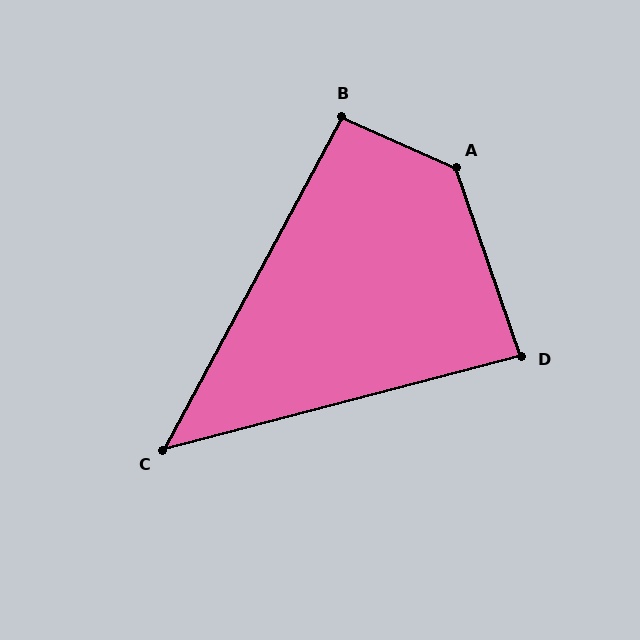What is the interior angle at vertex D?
Approximately 86 degrees (approximately right).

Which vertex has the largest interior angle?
A, at approximately 133 degrees.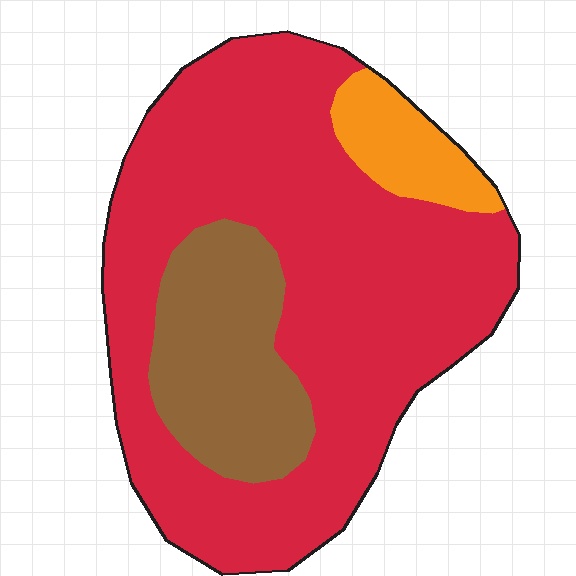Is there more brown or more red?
Red.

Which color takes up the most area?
Red, at roughly 70%.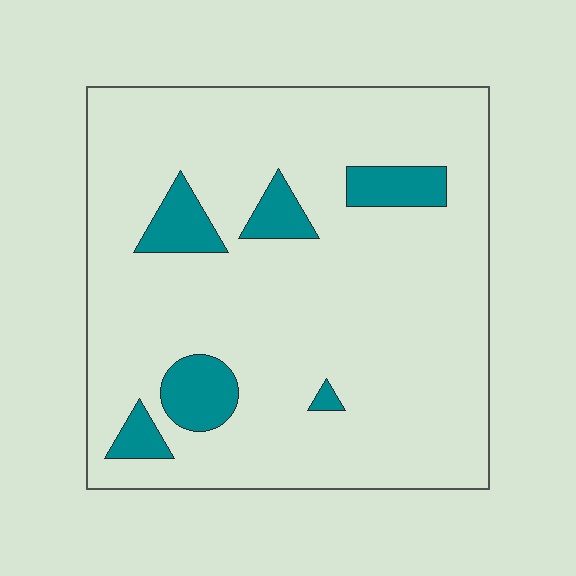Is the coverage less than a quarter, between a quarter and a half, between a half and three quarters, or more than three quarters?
Less than a quarter.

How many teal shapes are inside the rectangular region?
6.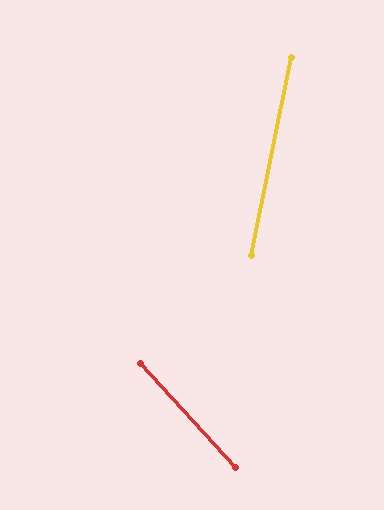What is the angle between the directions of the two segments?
Approximately 54 degrees.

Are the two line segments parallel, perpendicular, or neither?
Neither parallel nor perpendicular — they differ by about 54°.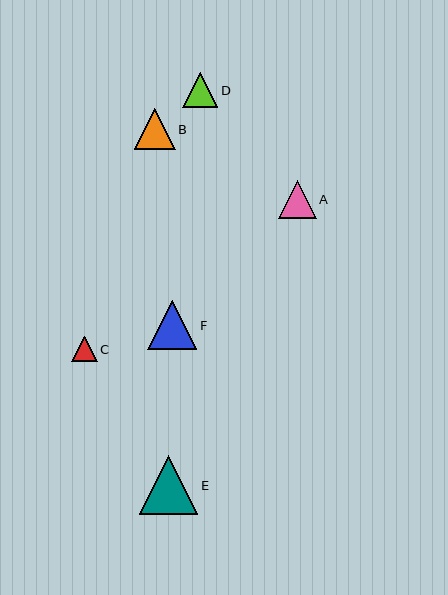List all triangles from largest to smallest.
From largest to smallest: E, F, B, A, D, C.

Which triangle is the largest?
Triangle E is the largest with a size of approximately 59 pixels.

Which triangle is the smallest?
Triangle C is the smallest with a size of approximately 25 pixels.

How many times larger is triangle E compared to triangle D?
Triangle E is approximately 1.7 times the size of triangle D.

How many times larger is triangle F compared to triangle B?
Triangle F is approximately 1.2 times the size of triangle B.